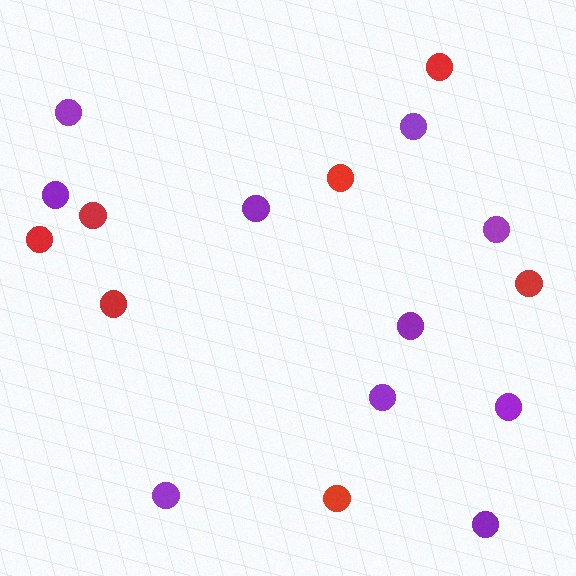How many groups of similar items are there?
There are 2 groups: one group of purple circles (10) and one group of red circles (7).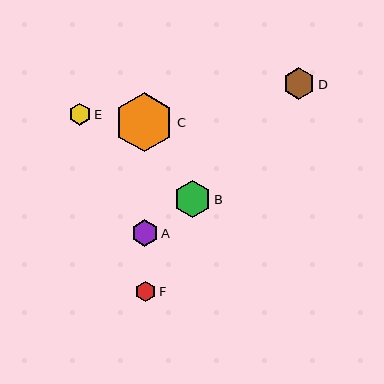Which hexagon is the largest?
Hexagon C is the largest with a size of approximately 59 pixels.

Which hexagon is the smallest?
Hexagon F is the smallest with a size of approximately 20 pixels.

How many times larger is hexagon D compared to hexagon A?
Hexagon D is approximately 1.2 times the size of hexagon A.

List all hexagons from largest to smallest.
From largest to smallest: C, B, D, A, E, F.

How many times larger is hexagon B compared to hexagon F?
Hexagon B is approximately 1.8 times the size of hexagon F.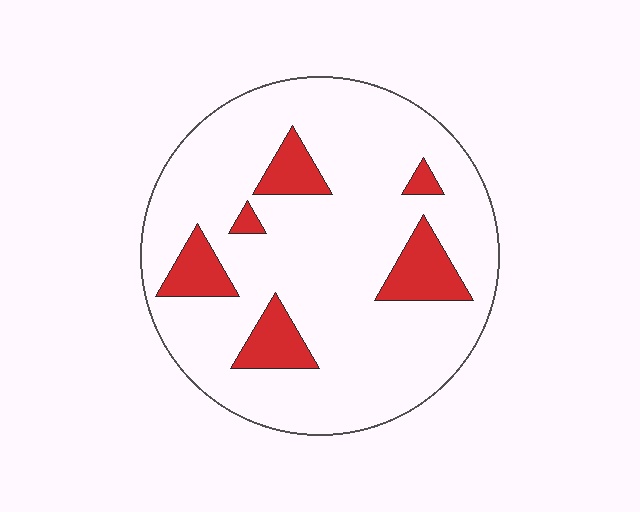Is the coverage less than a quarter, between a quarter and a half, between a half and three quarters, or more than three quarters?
Less than a quarter.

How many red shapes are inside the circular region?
6.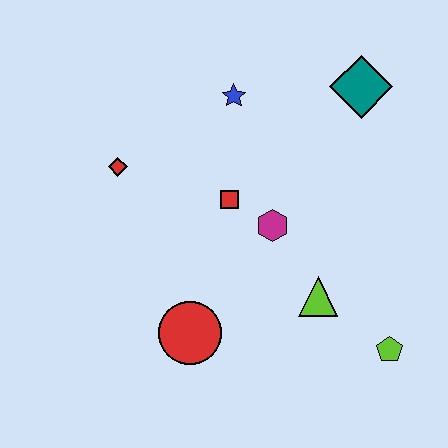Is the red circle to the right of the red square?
No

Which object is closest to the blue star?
The red square is closest to the blue star.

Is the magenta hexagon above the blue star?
No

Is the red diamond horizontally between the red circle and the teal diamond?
No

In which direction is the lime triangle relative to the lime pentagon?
The lime triangle is to the left of the lime pentagon.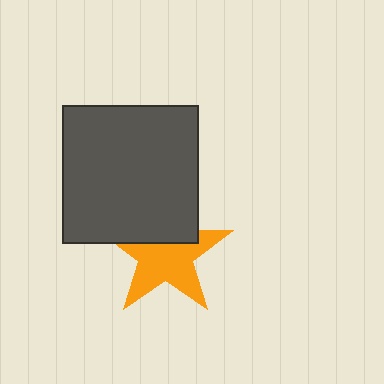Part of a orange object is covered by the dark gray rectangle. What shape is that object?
It is a star.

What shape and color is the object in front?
The object in front is a dark gray rectangle.